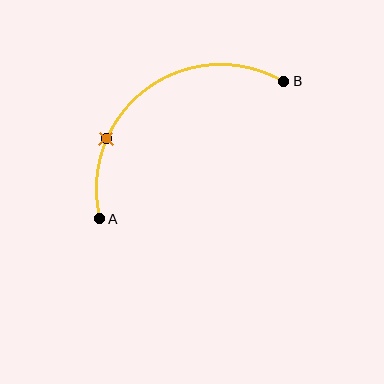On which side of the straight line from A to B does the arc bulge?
The arc bulges above and to the left of the straight line connecting A and B.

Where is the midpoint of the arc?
The arc midpoint is the point on the curve farthest from the straight line joining A and B. It sits above and to the left of that line.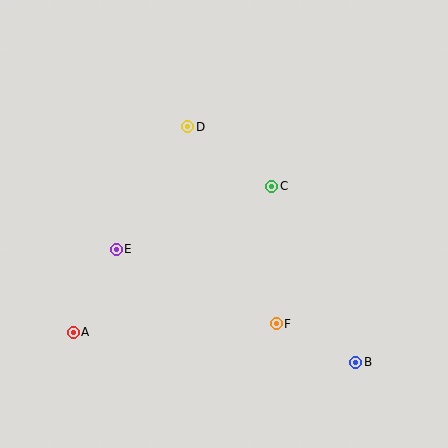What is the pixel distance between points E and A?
The distance between E and A is 94 pixels.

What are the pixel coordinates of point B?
Point B is at (356, 362).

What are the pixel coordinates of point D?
Point D is at (188, 127).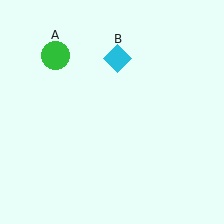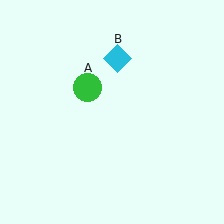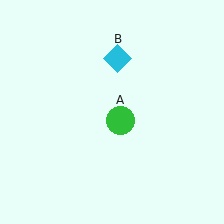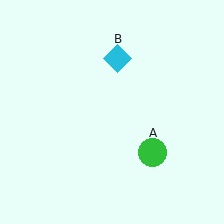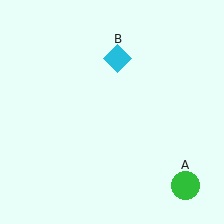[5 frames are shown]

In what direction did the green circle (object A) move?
The green circle (object A) moved down and to the right.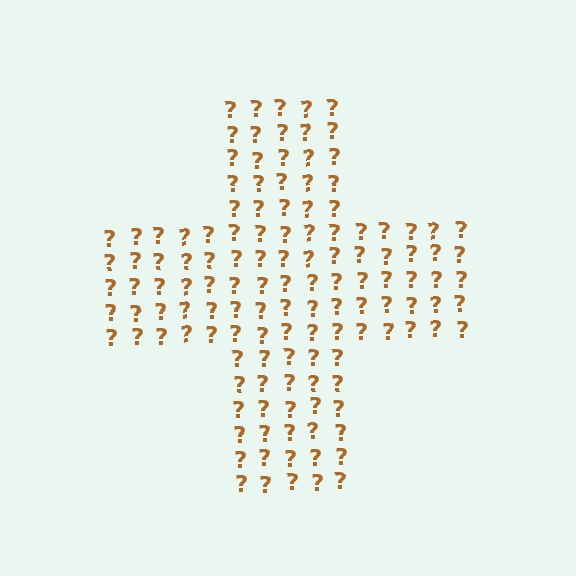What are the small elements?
The small elements are question marks.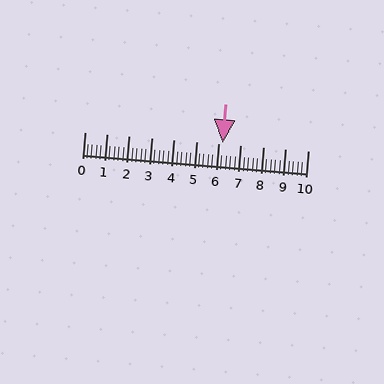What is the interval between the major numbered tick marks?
The major tick marks are spaced 1 units apart.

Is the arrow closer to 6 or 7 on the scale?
The arrow is closer to 6.